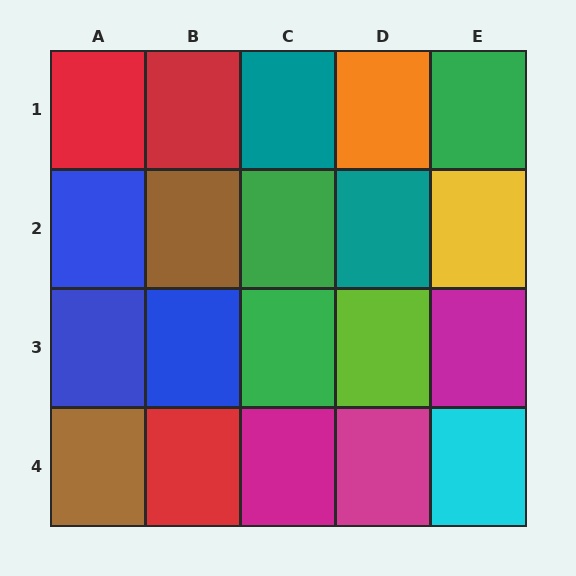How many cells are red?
3 cells are red.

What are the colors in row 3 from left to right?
Blue, blue, green, lime, magenta.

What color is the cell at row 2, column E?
Yellow.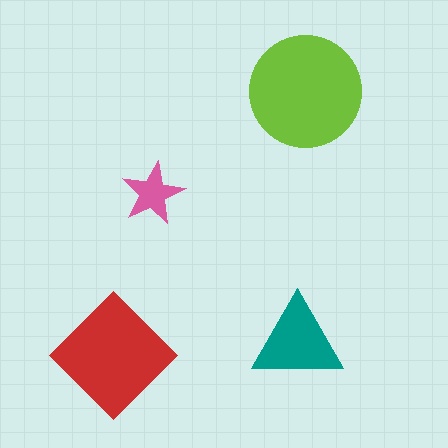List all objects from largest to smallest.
The lime circle, the red diamond, the teal triangle, the pink star.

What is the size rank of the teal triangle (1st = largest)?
3rd.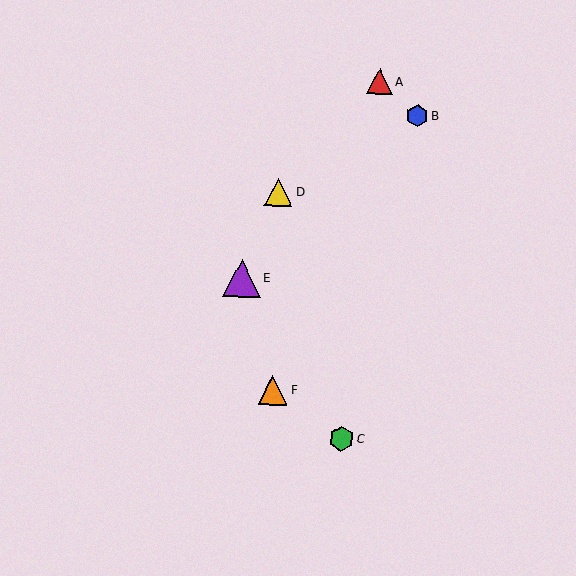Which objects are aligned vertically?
Objects D, F are aligned vertically.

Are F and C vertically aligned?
No, F is at x≈273 and C is at x≈341.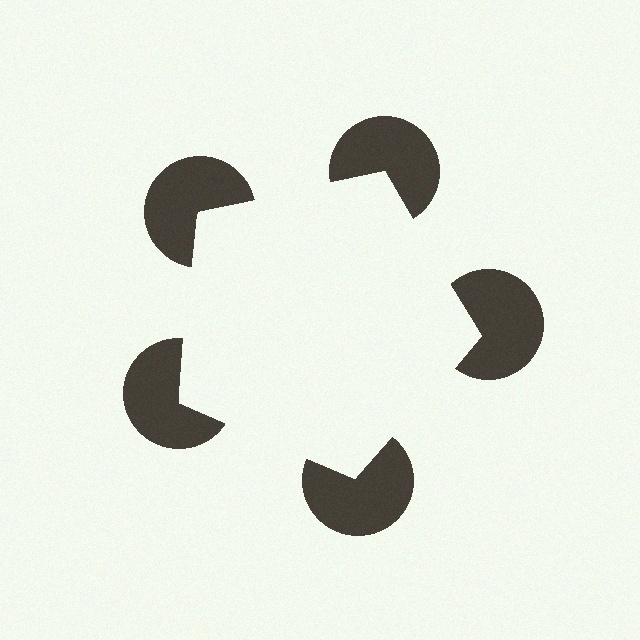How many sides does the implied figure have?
5 sides.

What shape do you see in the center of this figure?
An illusory pentagon — its edges are inferred from the aligned wedge cuts in the pac-man discs, not physically drawn.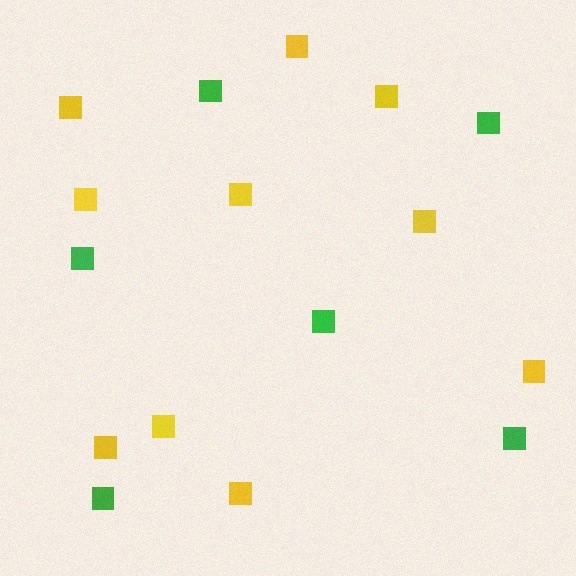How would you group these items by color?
There are 2 groups: one group of green squares (6) and one group of yellow squares (10).